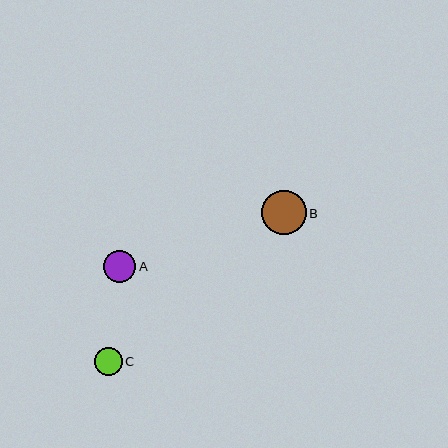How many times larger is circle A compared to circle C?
Circle A is approximately 1.1 times the size of circle C.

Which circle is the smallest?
Circle C is the smallest with a size of approximately 28 pixels.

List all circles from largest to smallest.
From largest to smallest: B, A, C.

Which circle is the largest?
Circle B is the largest with a size of approximately 44 pixels.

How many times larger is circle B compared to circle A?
Circle B is approximately 1.4 times the size of circle A.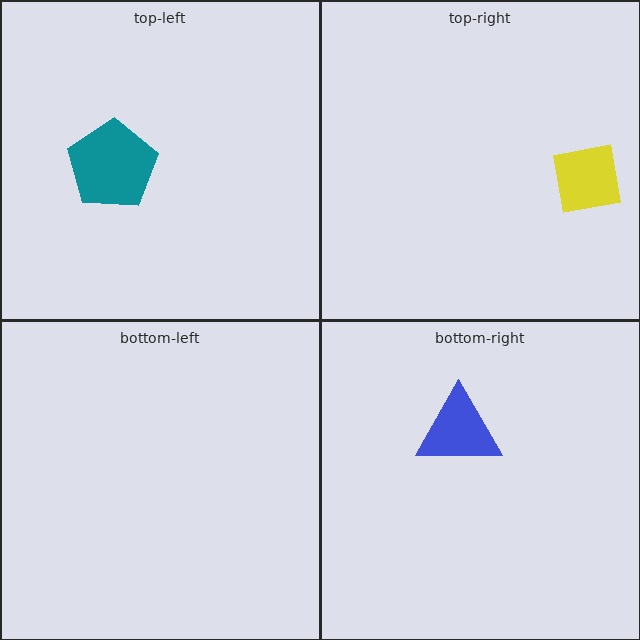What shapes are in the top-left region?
The teal pentagon.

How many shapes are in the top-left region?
1.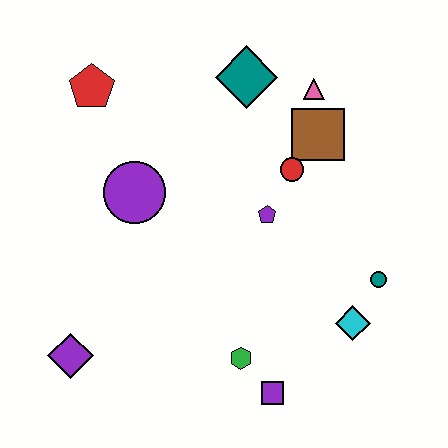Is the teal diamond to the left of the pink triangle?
Yes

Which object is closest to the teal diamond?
The pink triangle is closest to the teal diamond.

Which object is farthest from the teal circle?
The red pentagon is farthest from the teal circle.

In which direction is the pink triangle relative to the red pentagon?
The pink triangle is to the right of the red pentagon.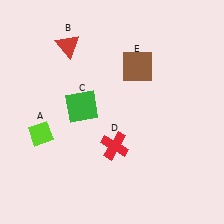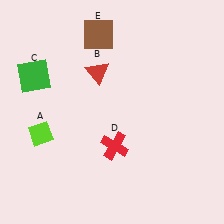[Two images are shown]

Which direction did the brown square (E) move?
The brown square (E) moved left.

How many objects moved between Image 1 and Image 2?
3 objects moved between the two images.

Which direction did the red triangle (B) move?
The red triangle (B) moved right.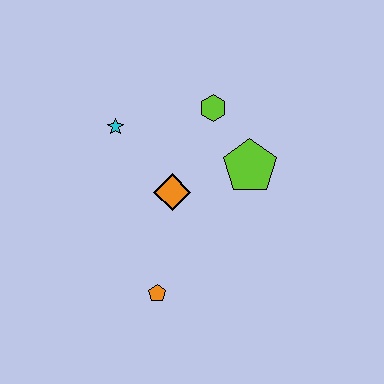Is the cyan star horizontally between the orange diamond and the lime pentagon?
No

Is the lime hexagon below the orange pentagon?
No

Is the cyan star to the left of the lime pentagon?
Yes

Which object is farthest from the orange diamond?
The orange pentagon is farthest from the orange diamond.